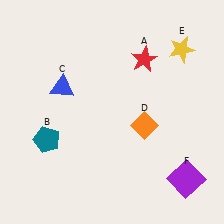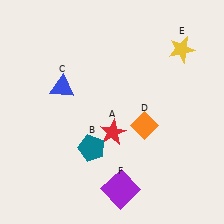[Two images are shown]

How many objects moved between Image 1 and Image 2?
3 objects moved between the two images.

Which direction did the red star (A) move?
The red star (A) moved down.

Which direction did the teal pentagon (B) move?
The teal pentagon (B) moved right.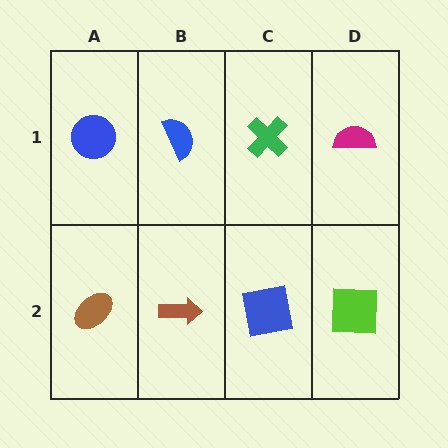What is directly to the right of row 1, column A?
A blue semicircle.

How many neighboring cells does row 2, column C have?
3.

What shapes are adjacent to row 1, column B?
A brown arrow (row 2, column B), a blue circle (row 1, column A), a green cross (row 1, column C).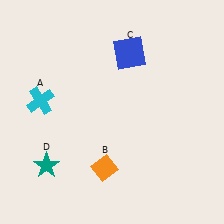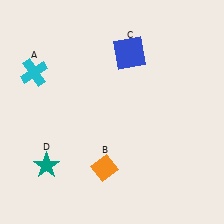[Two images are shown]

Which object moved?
The cyan cross (A) moved up.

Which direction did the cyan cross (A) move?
The cyan cross (A) moved up.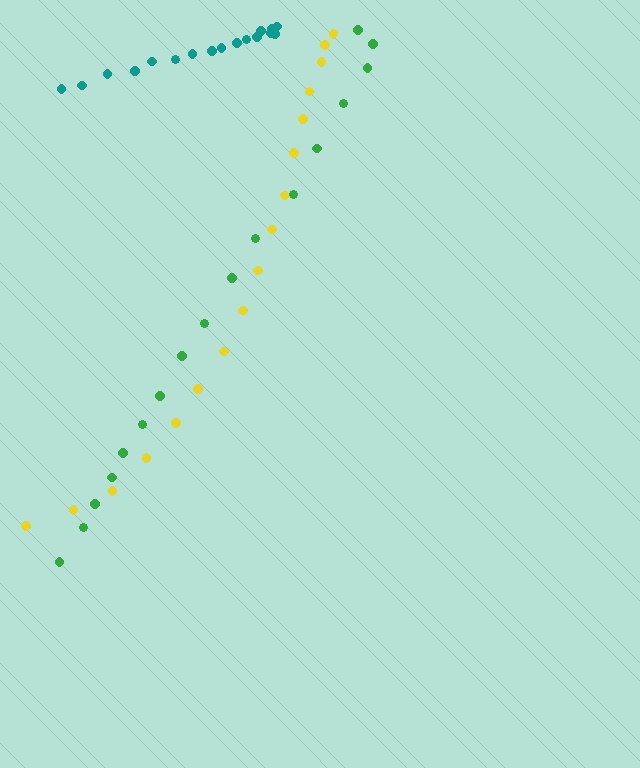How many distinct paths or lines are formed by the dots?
There are 3 distinct paths.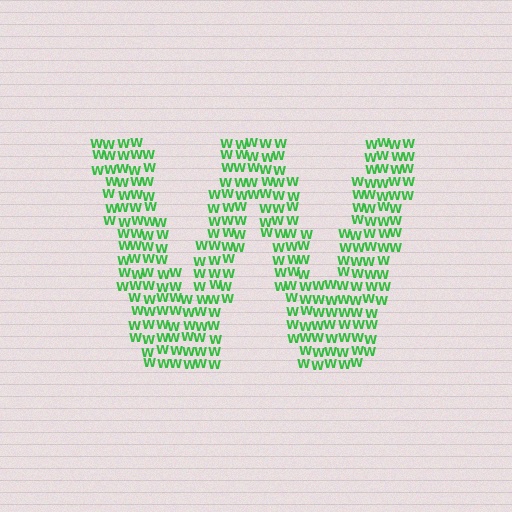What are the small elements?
The small elements are letter W's.